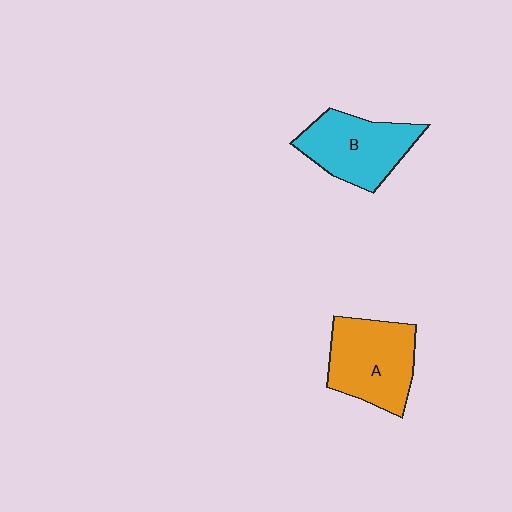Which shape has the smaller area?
Shape B (cyan).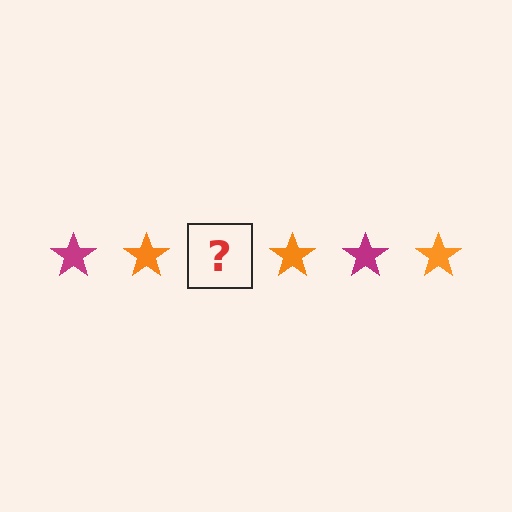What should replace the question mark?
The question mark should be replaced with a magenta star.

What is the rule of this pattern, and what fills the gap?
The rule is that the pattern cycles through magenta, orange stars. The gap should be filled with a magenta star.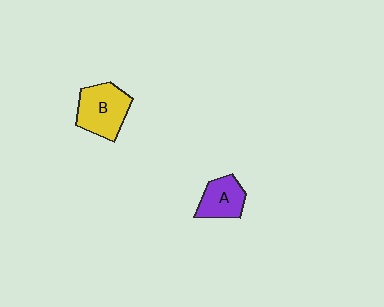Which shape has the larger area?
Shape B (yellow).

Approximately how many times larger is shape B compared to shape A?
Approximately 1.5 times.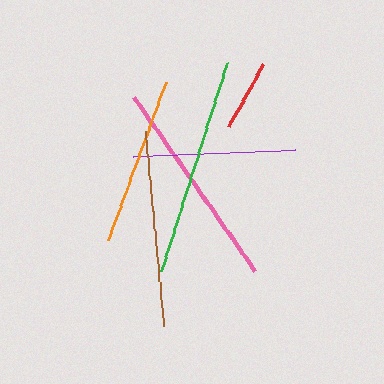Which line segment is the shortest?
The red line is the shortest at approximately 71 pixels.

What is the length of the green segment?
The green segment is approximately 219 pixels long.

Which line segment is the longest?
The green line is the longest at approximately 219 pixels.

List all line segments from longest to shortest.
From longest to shortest: green, pink, brown, orange, purple, red.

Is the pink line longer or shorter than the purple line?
The pink line is longer than the purple line.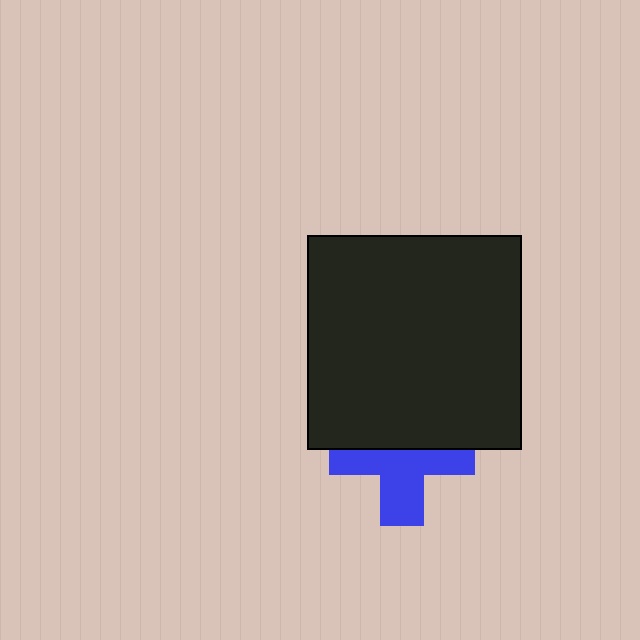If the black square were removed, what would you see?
You would see the complete blue cross.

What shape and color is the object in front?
The object in front is a black square.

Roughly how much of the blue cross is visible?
About half of it is visible (roughly 55%).